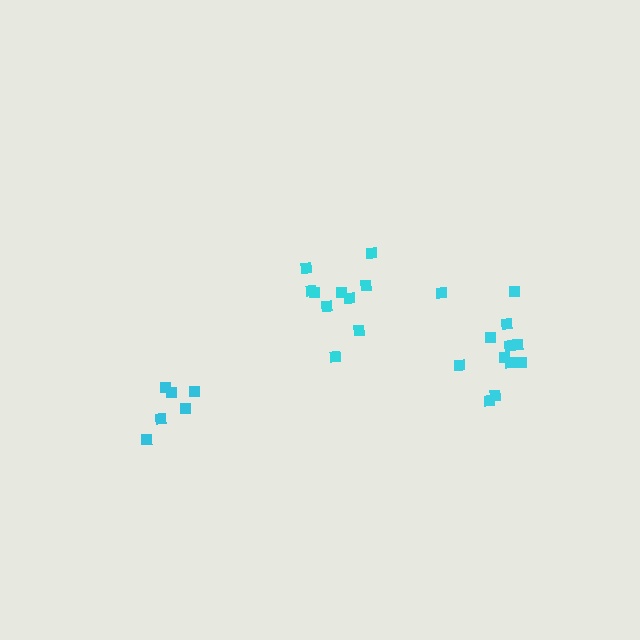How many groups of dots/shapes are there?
There are 3 groups.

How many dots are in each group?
Group 1: 6 dots, Group 2: 10 dots, Group 3: 12 dots (28 total).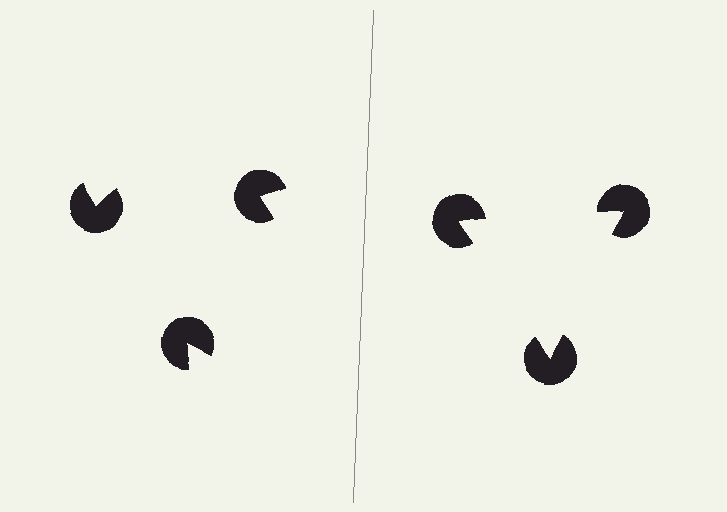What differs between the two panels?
The pac-man discs are positioned identically on both sides; only the wedge orientations differ. On the right they align to a triangle; on the left they are misaligned.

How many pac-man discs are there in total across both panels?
6 — 3 on each side.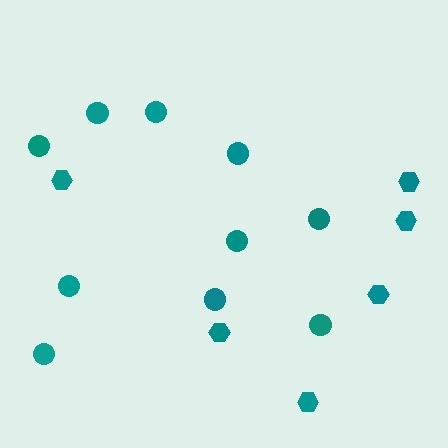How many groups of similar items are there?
There are 2 groups: one group of hexagons (6) and one group of circles (10).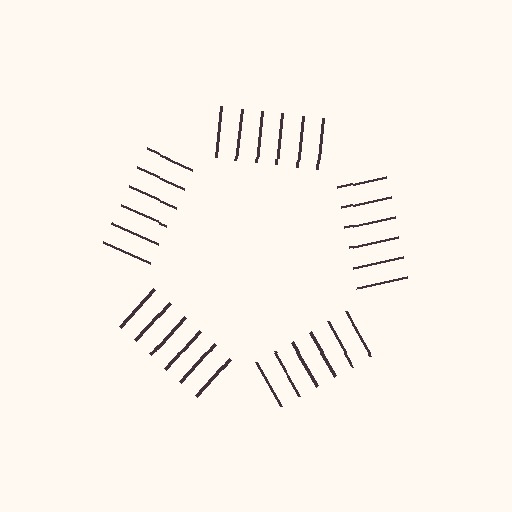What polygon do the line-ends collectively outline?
An illusory pentagon — the line segments terminate on its edges but no continuous stroke is drawn.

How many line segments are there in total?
30 — 6 along each of the 5 edges.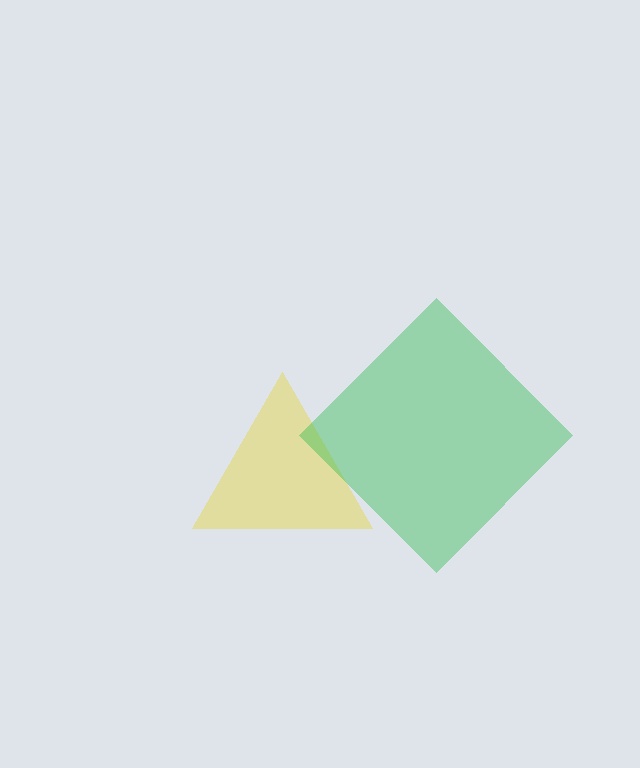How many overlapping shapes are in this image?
There are 2 overlapping shapes in the image.